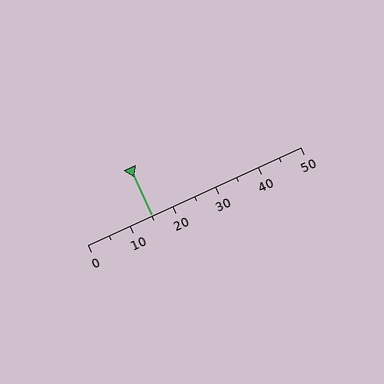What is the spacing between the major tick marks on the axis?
The major ticks are spaced 10 apart.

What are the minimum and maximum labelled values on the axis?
The axis runs from 0 to 50.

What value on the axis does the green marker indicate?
The marker indicates approximately 15.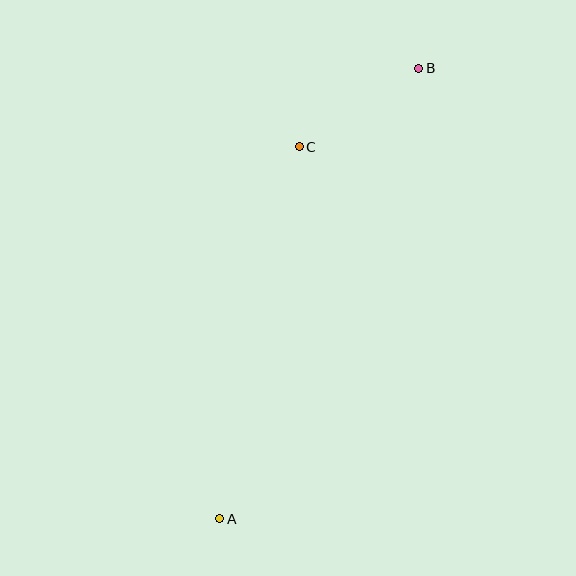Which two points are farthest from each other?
Points A and B are farthest from each other.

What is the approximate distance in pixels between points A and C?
The distance between A and C is approximately 380 pixels.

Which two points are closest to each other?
Points B and C are closest to each other.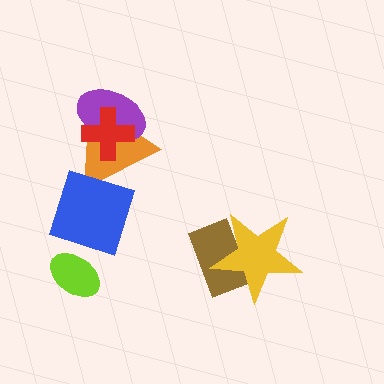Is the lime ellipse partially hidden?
No, no other shape covers it.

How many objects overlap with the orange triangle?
3 objects overlap with the orange triangle.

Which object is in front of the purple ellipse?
The red cross is in front of the purple ellipse.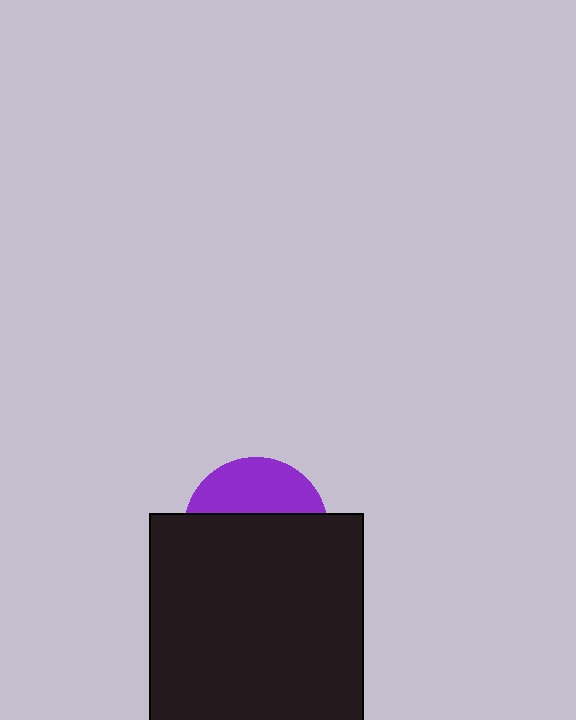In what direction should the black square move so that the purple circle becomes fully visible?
The black square should move down. That is the shortest direction to clear the overlap and leave the purple circle fully visible.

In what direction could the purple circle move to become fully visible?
The purple circle could move up. That would shift it out from behind the black square entirely.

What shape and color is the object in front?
The object in front is a black square.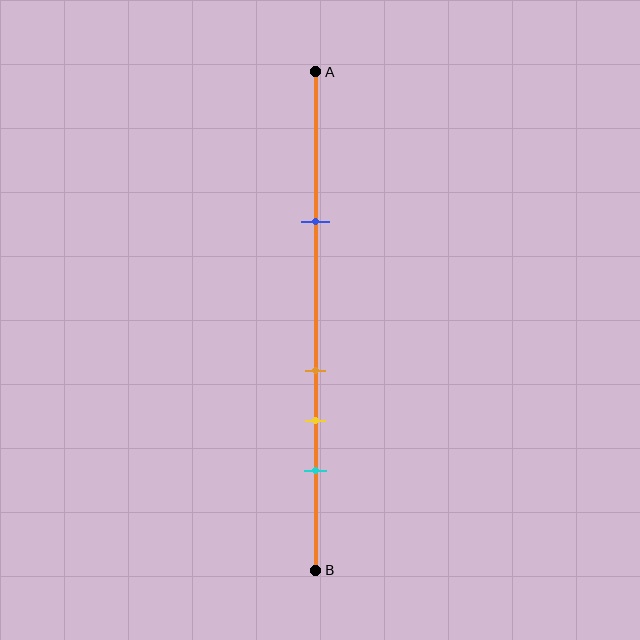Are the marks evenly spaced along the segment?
No, the marks are not evenly spaced.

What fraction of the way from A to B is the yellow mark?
The yellow mark is approximately 70% (0.7) of the way from A to B.